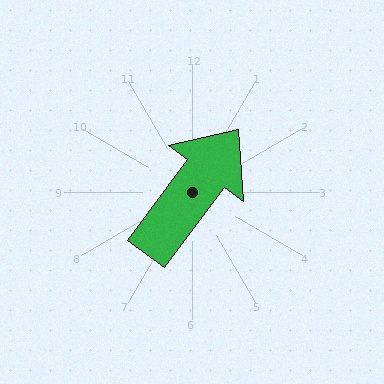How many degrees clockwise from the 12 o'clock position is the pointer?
Approximately 37 degrees.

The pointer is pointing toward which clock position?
Roughly 1 o'clock.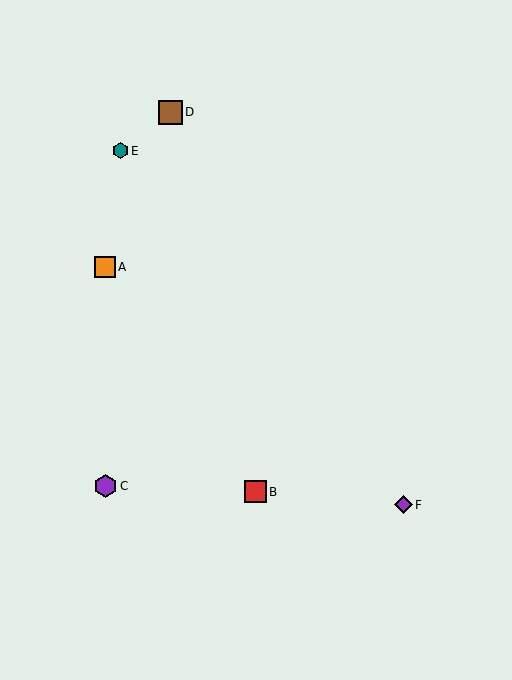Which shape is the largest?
The brown square (labeled D) is the largest.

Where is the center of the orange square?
The center of the orange square is at (105, 267).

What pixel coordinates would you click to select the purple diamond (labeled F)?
Click at (404, 505) to select the purple diamond F.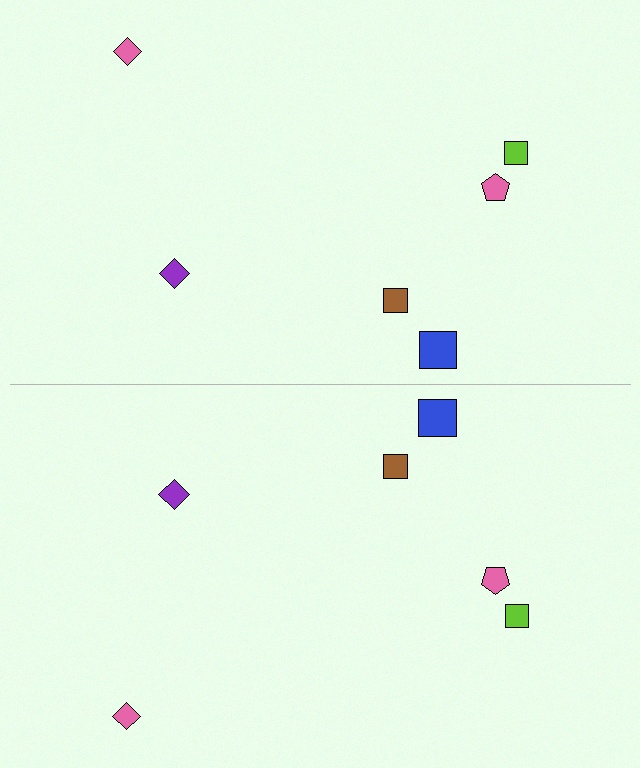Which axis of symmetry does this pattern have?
The pattern has a horizontal axis of symmetry running through the center of the image.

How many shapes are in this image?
There are 12 shapes in this image.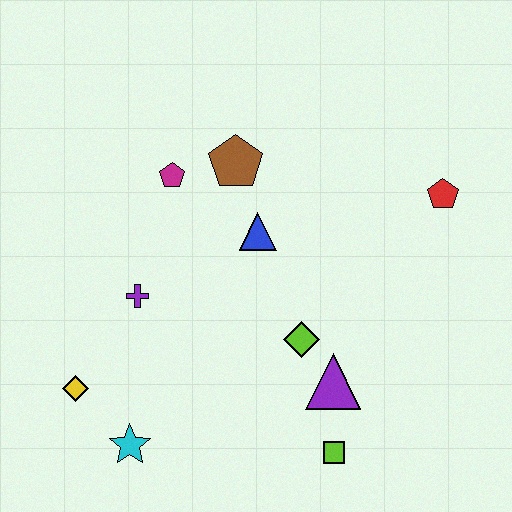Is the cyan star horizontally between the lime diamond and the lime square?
No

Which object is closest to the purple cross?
The yellow diamond is closest to the purple cross.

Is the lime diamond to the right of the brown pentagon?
Yes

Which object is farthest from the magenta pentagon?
The lime square is farthest from the magenta pentagon.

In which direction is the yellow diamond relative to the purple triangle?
The yellow diamond is to the left of the purple triangle.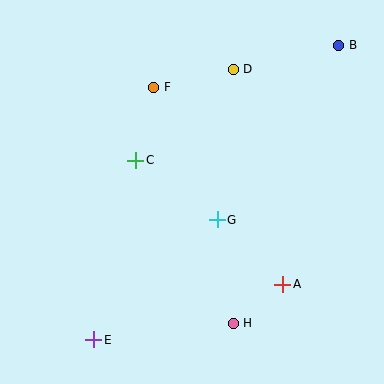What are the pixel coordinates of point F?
Point F is at (154, 87).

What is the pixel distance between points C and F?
The distance between C and F is 75 pixels.